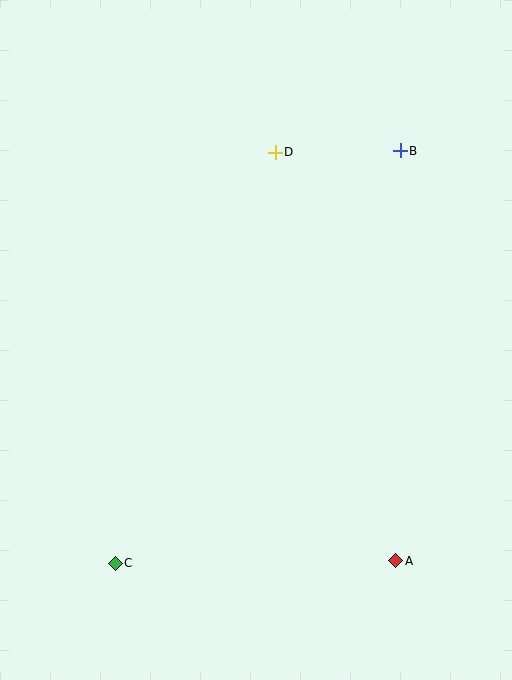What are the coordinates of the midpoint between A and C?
The midpoint between A and C is at (256, 562).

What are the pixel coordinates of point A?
Point A is at (396, 561).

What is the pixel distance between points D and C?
The distance between D and C is 441 pixels.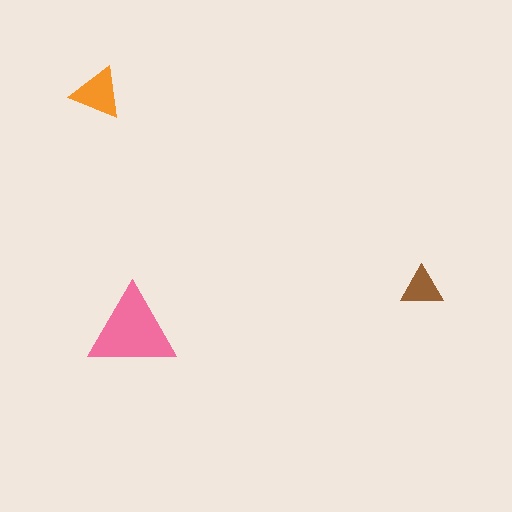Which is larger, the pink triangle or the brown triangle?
The pink one.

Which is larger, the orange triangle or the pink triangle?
The pink one.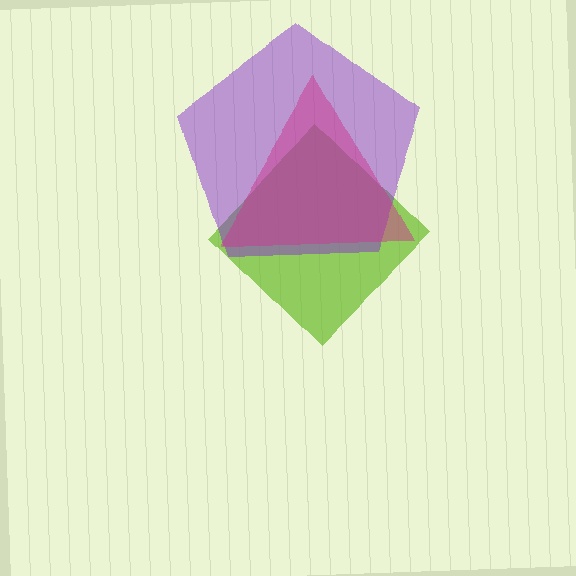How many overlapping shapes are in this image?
There are 3 overlapping shapes in the image.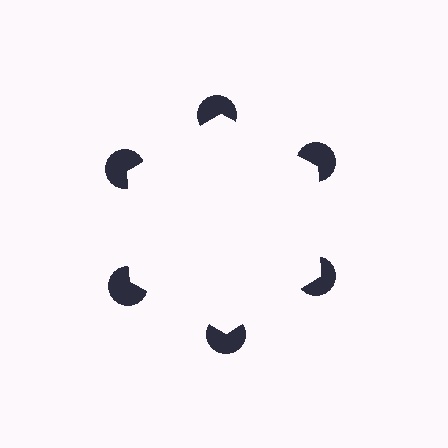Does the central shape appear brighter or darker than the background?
It typically appears slightly brighter than the background, even though no actual brightness change is drawn.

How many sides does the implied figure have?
6 sides.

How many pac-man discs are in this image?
There are 6 — one at each vertex of the illusory hexagon.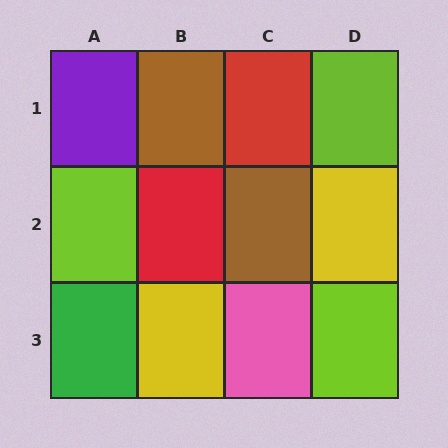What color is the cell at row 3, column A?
Green.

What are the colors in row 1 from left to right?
Purple, brown, red, lime.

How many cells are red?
2 cells are red.